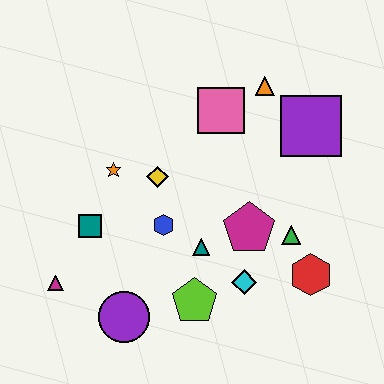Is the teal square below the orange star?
Yes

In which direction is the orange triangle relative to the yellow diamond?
The orange triangle is to the right of the yellow diamond.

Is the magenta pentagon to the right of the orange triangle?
No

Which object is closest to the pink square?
The orange triangle is closest to the pink square.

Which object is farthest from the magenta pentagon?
The magenta triangle is farthest from the magenta pentagon.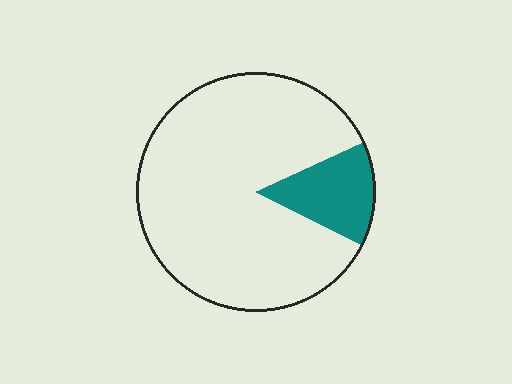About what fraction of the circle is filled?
About one eighth (1/8).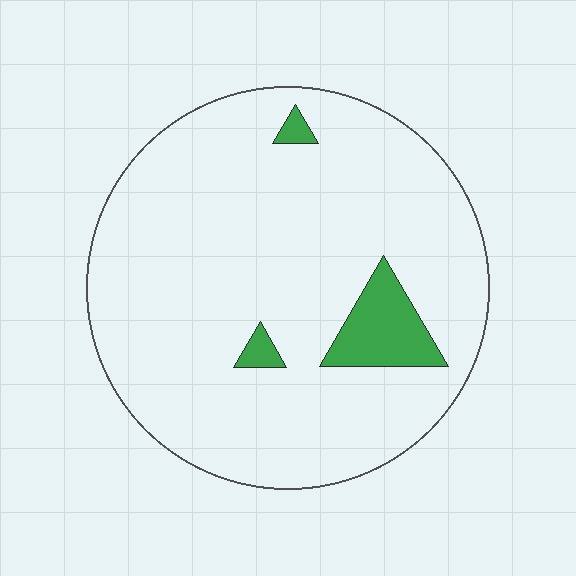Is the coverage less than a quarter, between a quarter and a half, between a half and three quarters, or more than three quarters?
Less than a quarter.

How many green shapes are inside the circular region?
3.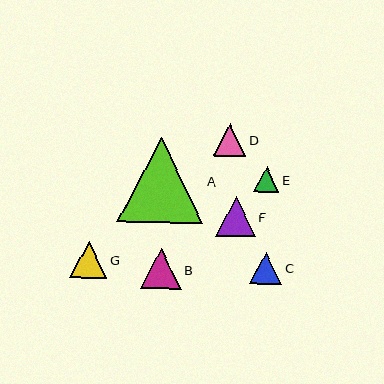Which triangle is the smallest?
Triangle E is the smallest with a size of approximately 26 pixels.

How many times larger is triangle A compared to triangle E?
Triangle A is approximately 3.3 times the size of triangle E.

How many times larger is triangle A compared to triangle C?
Triangle A is approximately 2.6 times the size of triangle C.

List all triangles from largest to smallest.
From largest to smallest: A, B, F, G, D, C, E.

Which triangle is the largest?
Triangle A is the largest with a size of approximately 86 pixels.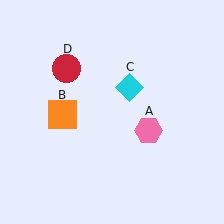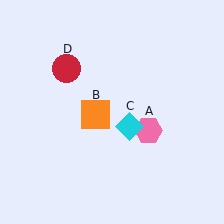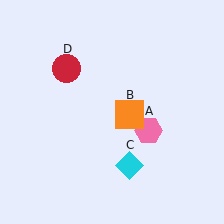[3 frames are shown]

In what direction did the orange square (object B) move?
The orange square (object B) moved right.